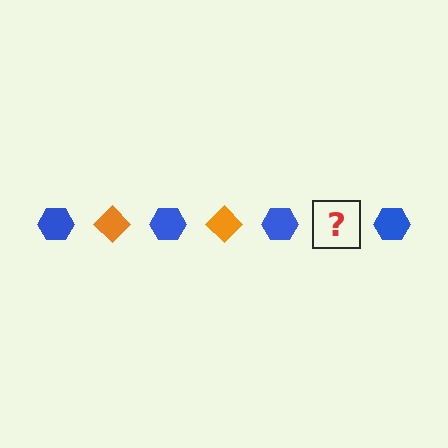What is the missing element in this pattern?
The missing element is an orange diamond.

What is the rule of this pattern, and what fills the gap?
The rule is that the pattern alternates between blue hexagon and orange diamond. The gap should be filled with an orange diamond.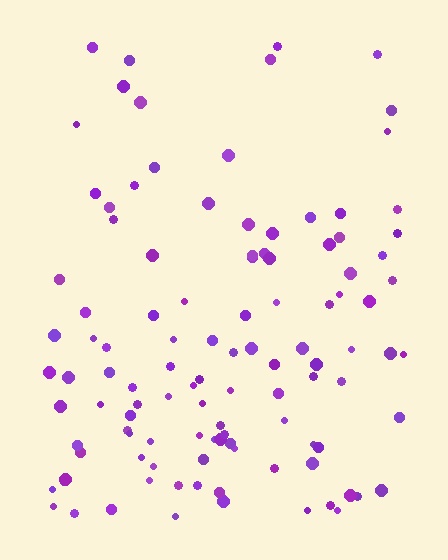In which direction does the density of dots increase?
From top to bottom, with the bottom side densest.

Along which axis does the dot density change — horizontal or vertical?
Vertical.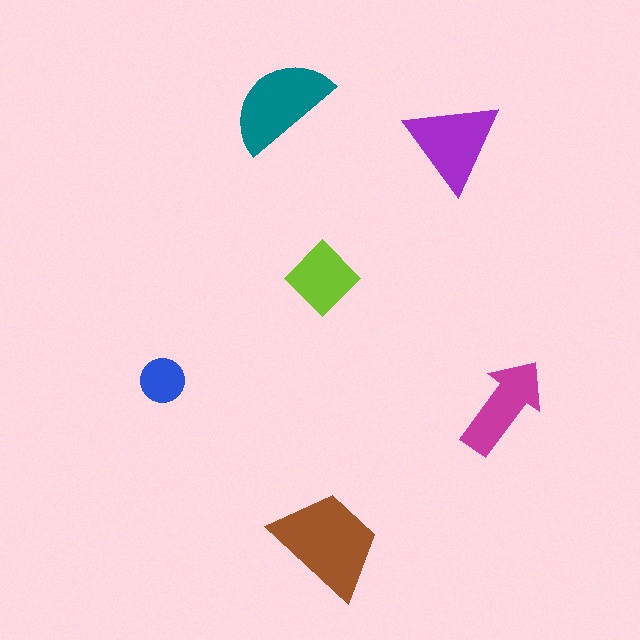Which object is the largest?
The brown trapezoid.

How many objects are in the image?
There are 6 objects in the image.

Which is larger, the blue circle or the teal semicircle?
The teal semicircle.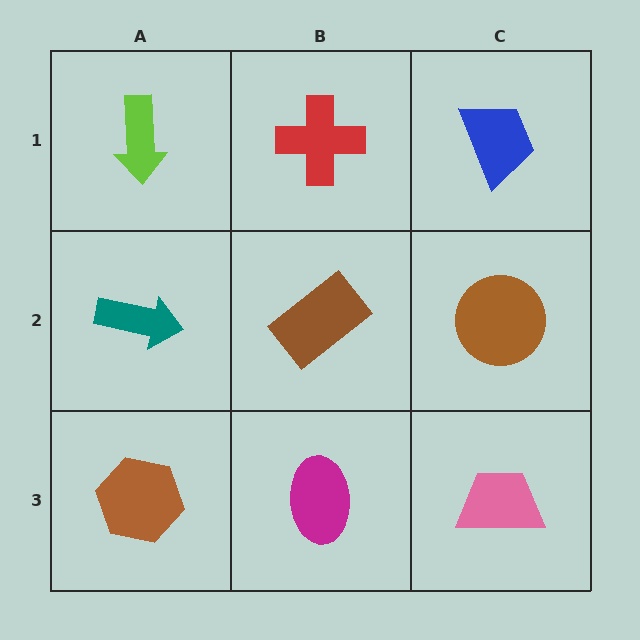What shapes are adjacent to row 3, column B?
A brown rectangle (row 2, column B), a brown hexagon (row 3, column A), a pink trapezoid (row 3, column C).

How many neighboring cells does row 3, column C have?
2.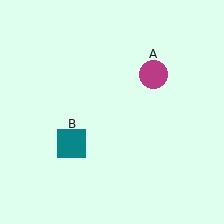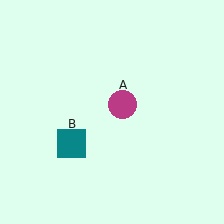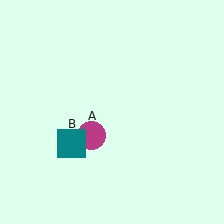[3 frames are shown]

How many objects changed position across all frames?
1 object changed position: magenta circle (object A).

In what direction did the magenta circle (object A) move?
The magenta circle (object A) moved down and to the left.